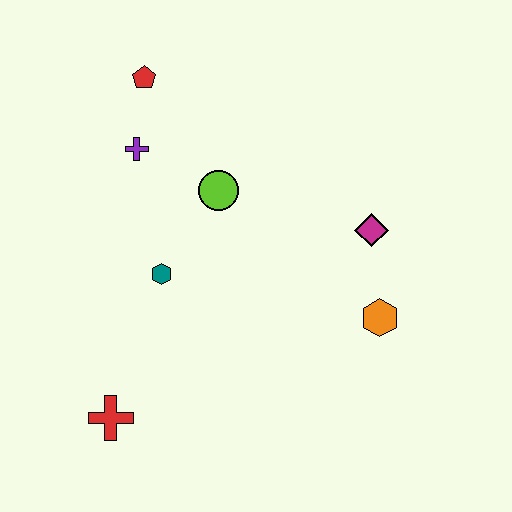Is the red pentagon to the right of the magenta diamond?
No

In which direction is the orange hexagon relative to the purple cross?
The orange hexagon is to the right of the purple cross.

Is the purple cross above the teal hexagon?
Yes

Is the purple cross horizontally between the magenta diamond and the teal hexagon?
No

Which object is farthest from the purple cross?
The orange hexagon is farthest from the purple cross.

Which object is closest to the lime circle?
The purple cross is closest to the lime circle.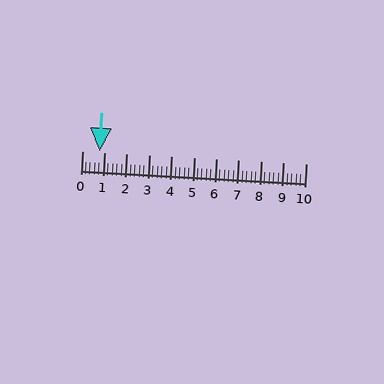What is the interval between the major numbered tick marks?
The major tick marks are spaced 1 units apart.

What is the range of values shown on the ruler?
The ruler shows values from 0 to 10.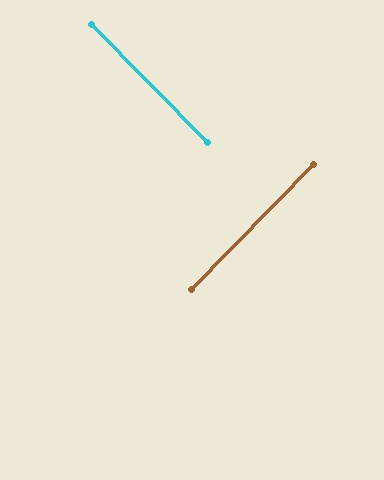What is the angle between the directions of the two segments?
Approximately 89 degrees.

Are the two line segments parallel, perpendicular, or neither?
Perpendicular — they meet at approximately 89°.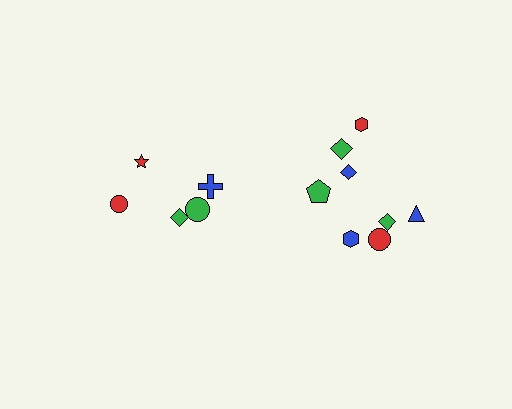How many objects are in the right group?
There are 8 objects.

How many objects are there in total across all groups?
There are 13 objects.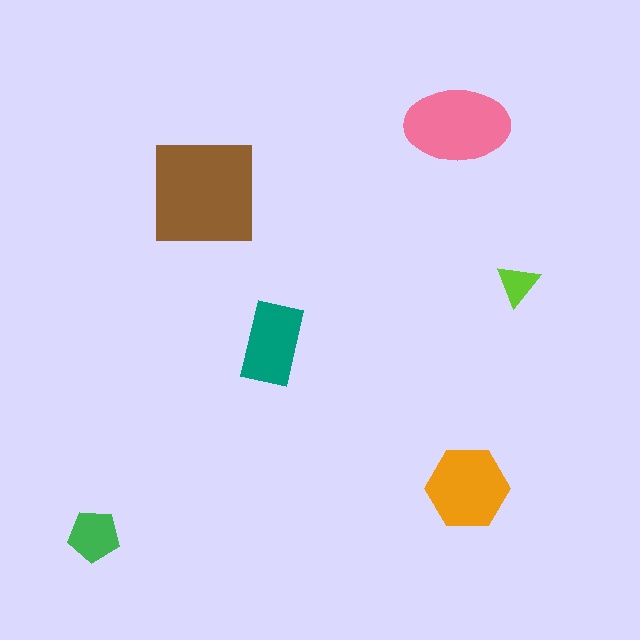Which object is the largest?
The brown square.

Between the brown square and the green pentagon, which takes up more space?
The brown square.